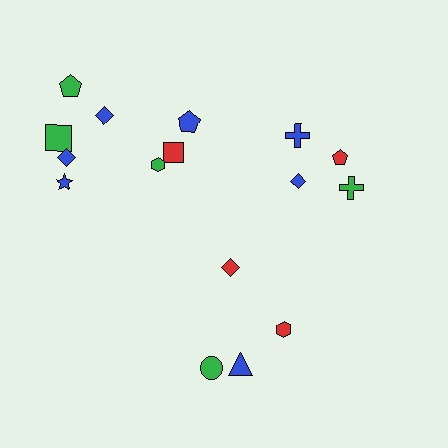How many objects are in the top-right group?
There are 4 objects.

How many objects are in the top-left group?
There are 8 objects.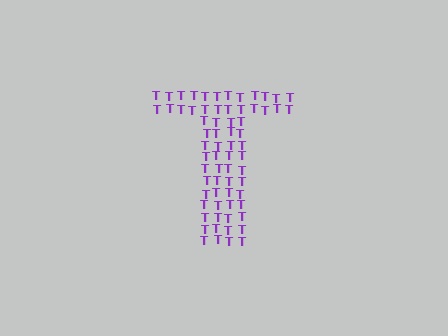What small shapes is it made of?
It is made of small letter T's.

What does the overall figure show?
The overall figure shows the letter T.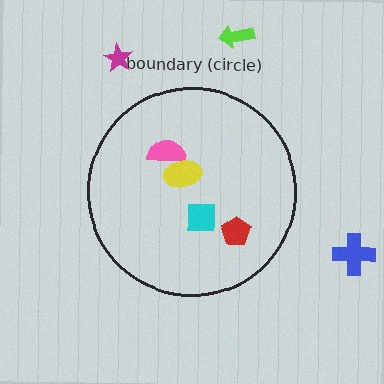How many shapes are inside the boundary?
4 inside, 3 outside.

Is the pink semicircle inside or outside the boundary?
Inside.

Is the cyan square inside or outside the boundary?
Inside.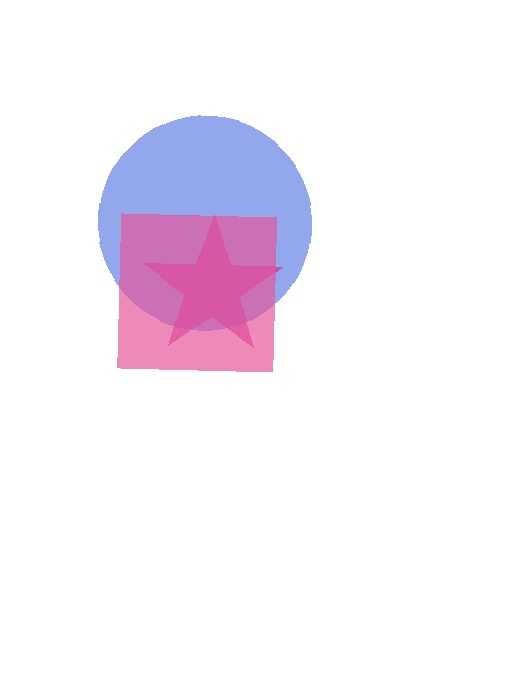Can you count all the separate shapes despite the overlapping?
Yes, there are 3 separate shapes.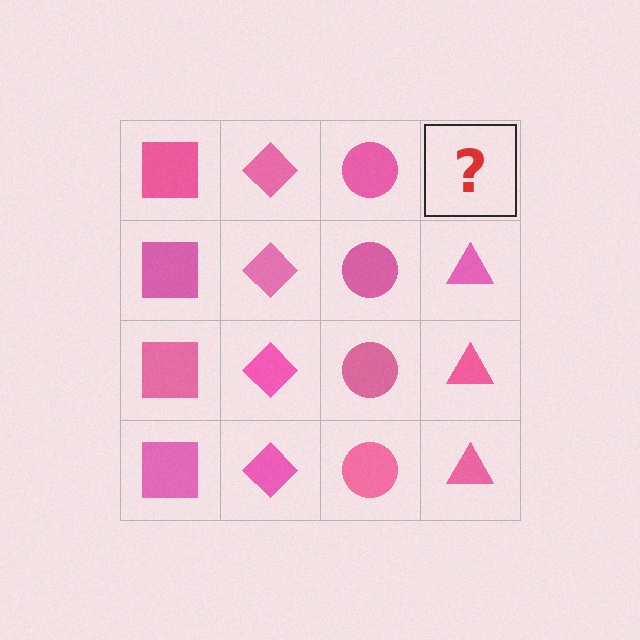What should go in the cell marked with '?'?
The missing cell should contain a pink triangle.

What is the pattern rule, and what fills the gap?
The rule is that each column has a consistent shape. The gap should be filled with a pink triangle.